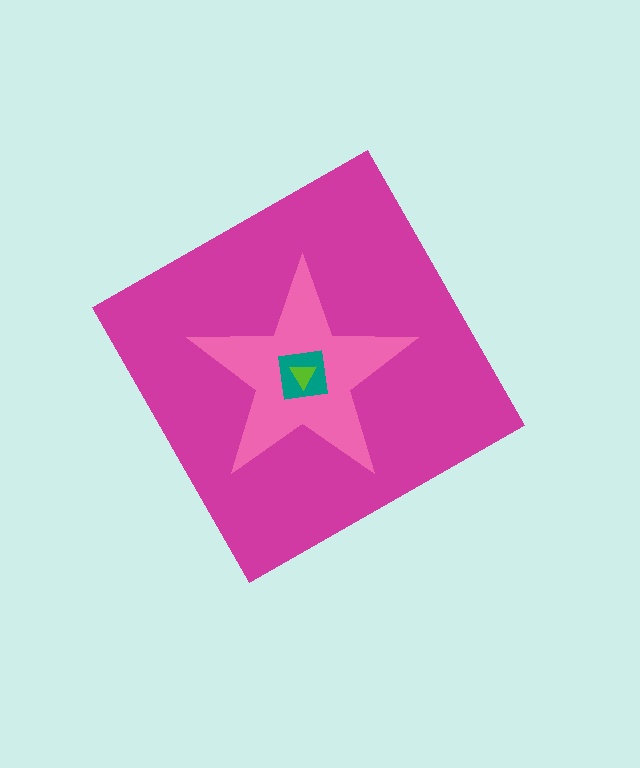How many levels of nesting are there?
4.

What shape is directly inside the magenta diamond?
The pink star.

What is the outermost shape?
The magenta diamond.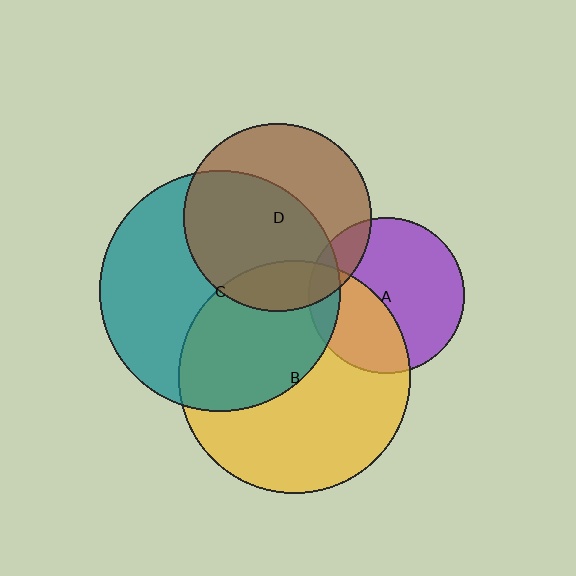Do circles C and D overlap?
Yes.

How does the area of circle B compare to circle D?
Approximately 1.5 times.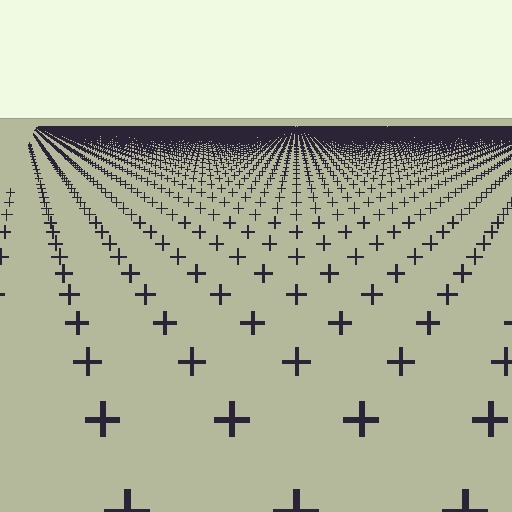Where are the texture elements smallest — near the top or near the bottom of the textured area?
Near the top.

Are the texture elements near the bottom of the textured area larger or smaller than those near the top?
Larger. Near the bottom, elements are closer to the viewer and appear at a bigger on-screen size.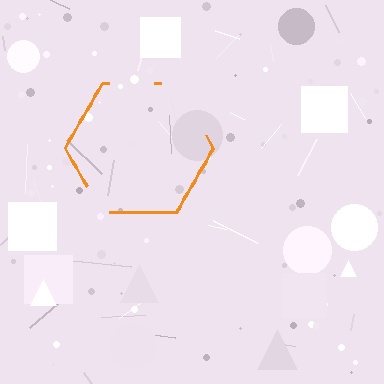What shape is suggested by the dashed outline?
The dashed outline suggests a hexagon.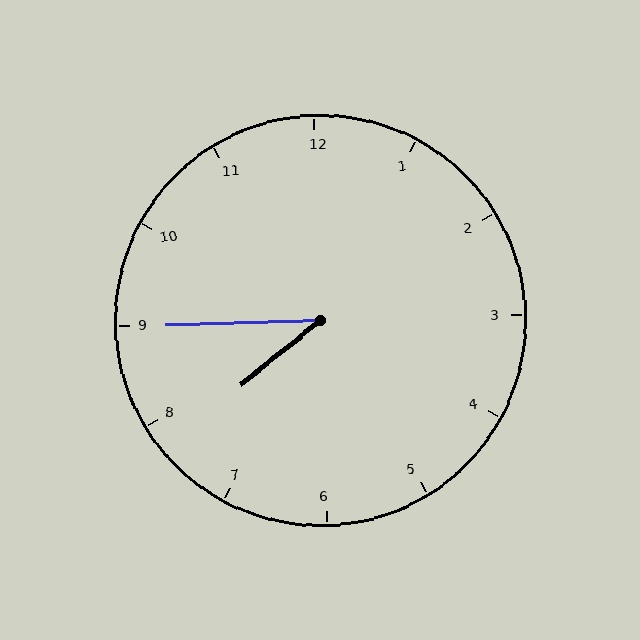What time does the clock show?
7:45.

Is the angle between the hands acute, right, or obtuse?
It is acute.